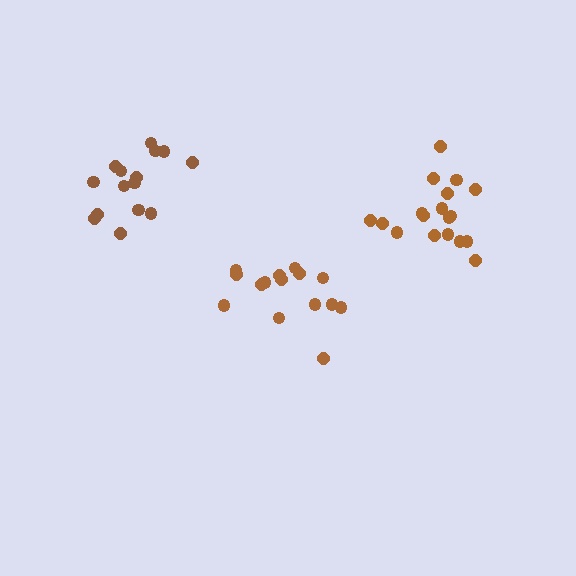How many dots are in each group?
Group 1: 15 dots, Group 2: 15 dots, Group 3: 18 dots (48 total).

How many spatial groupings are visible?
There are 3 spatial groupings.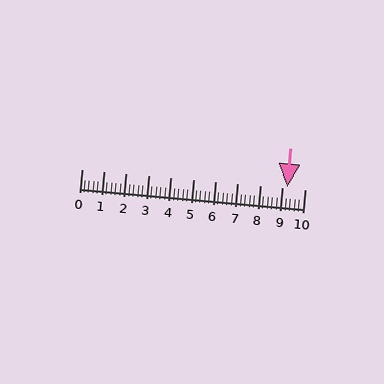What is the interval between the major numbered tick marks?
The major tick marks are spaced 1 units apart.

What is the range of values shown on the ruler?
The ruler shows values from 0 to 10.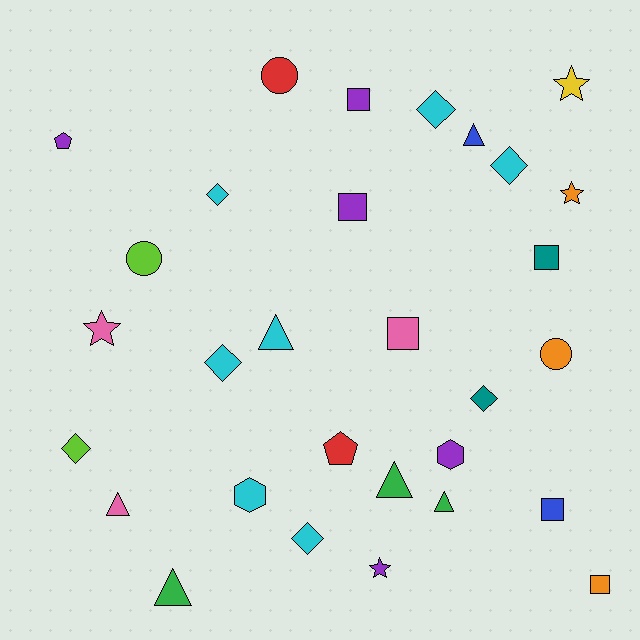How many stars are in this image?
There are 4 stars.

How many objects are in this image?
There are 30 objects.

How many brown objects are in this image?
There are no brown objects.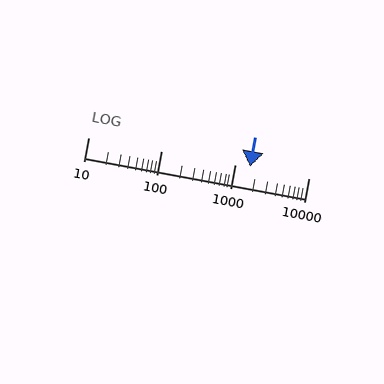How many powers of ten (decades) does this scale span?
The scale spans 3 decades, from 10 to 10000.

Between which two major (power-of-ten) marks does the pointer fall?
The pointer is between 1000 and 10000.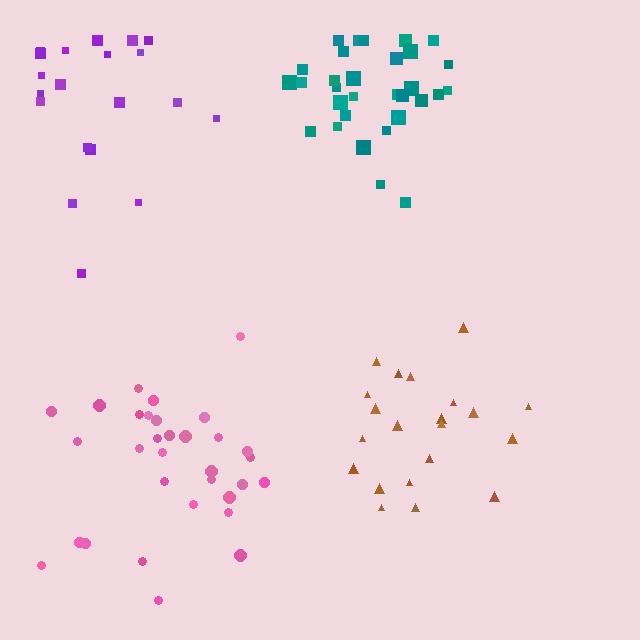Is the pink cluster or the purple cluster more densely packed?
Pink.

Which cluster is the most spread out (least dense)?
Purple.